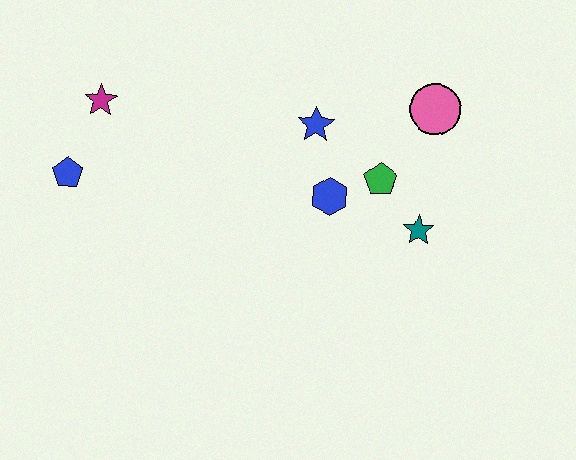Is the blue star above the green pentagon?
Yes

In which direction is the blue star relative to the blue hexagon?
The blue star is above the blue hexagon.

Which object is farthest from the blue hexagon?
The blue pentagon is farthest from the blue hexagon.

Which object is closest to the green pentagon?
The blue hexagon is closest to the green pentagon.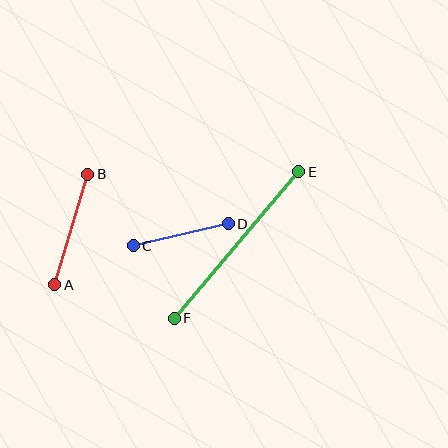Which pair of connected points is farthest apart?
Points E and F are farthest apart.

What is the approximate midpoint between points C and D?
The midpoint is at approximately (181, 235) pixels.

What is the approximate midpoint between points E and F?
The midpoint is at approximately (237, 245) pixels.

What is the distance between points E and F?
The distance is approximately 192 pixels.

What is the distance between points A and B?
The distance is approximately 115 pixels.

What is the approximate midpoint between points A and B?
The midpoint is at approximately (71, 229) pixels.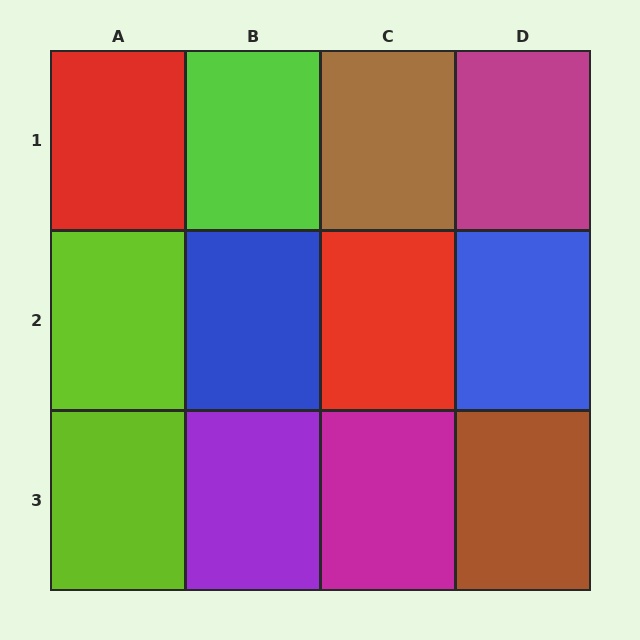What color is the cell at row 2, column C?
Red.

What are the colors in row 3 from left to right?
Lime, purple, magenta, brown.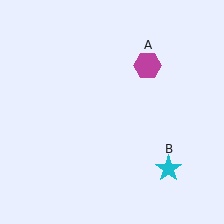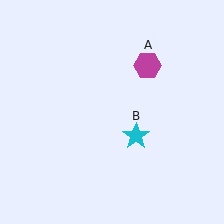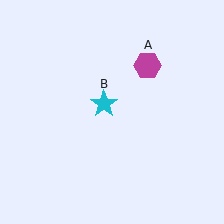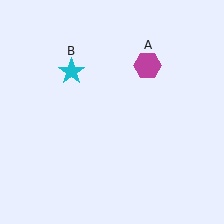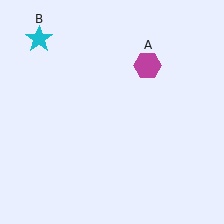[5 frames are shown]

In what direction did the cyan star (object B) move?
The cyan star (object B) moved up and to the left.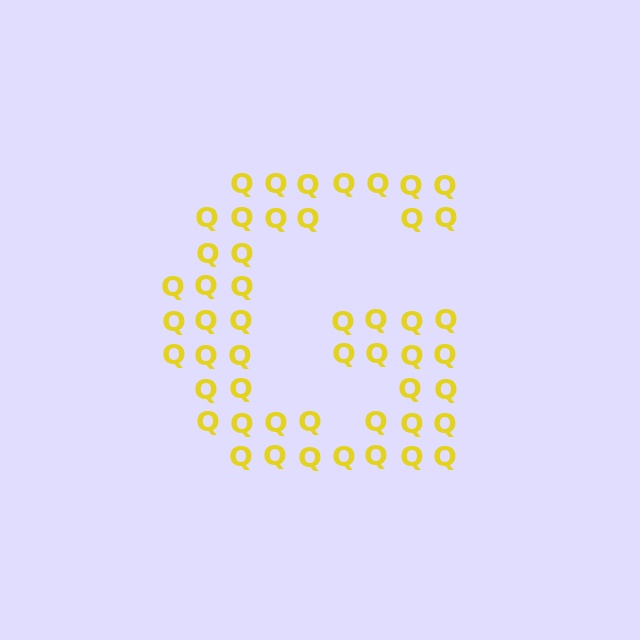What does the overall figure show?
The overall figure shows the letter G.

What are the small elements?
The small elements are letter Q's.